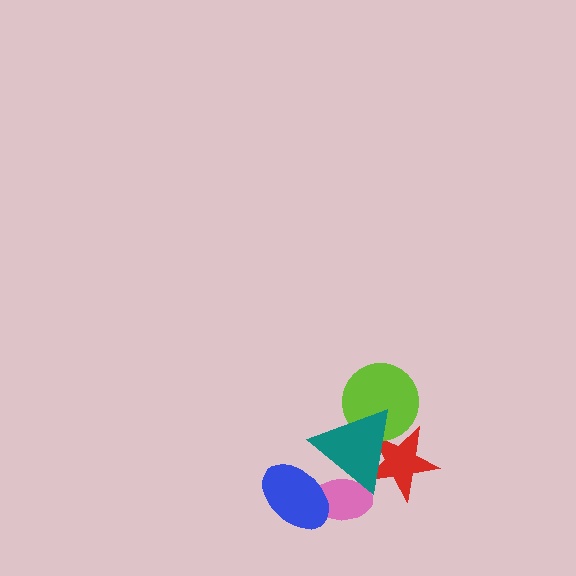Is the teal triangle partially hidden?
No, no other shape covers it.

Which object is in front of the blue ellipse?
The teal triangle is in front of the blue ellipse.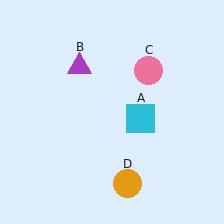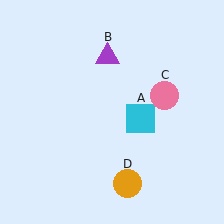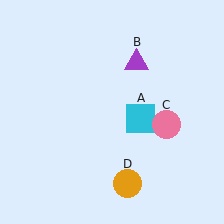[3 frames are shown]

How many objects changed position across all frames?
2 objects changed position: purple triangle (object B), pink circle (object C).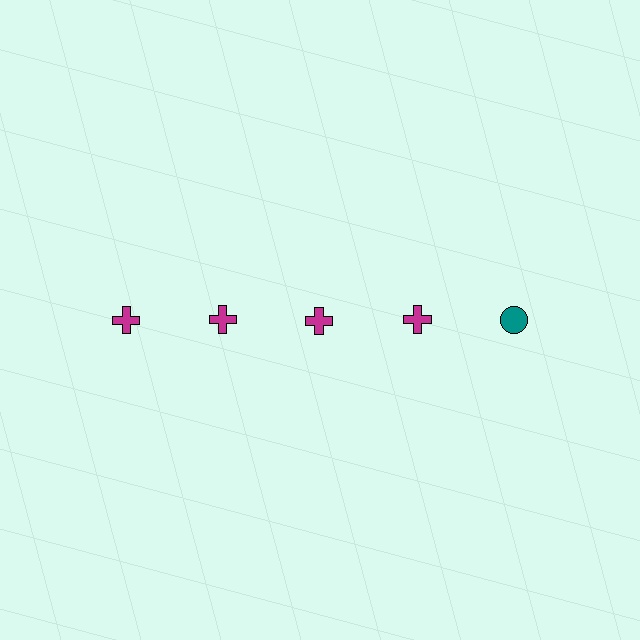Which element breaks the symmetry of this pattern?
The teal circle in the top row, rightmost column breaks the symmetry. All other shapes are magenta crosses.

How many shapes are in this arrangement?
There are 5 shapes arranged in a grid pattern.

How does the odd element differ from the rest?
It differs in both color (teal instead of magenta) and shape (circle instead of cross).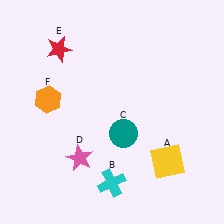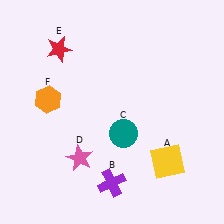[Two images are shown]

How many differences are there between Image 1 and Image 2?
There is 1 difference between the two images.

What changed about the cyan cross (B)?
In Image 1, B is cyan. In Image 2, it changed to purple.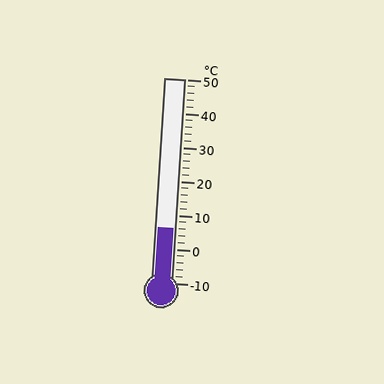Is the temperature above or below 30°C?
The temperature is below 30°C.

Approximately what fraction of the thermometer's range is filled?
The thermometer is filled to approximately 25% of its range.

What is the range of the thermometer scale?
The thermometer scale ranges from -10°C to 50°C.